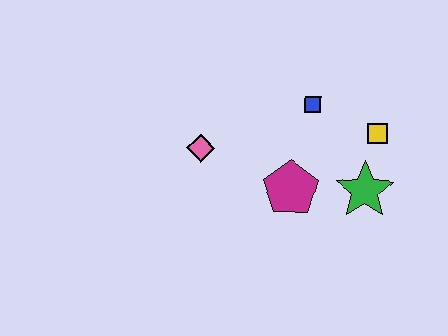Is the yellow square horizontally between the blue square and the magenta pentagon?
No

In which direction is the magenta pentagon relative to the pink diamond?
The magenta pentagon is to the right of the pink diamond.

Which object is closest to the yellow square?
The green star is closest to the yellow square.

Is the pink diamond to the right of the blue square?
No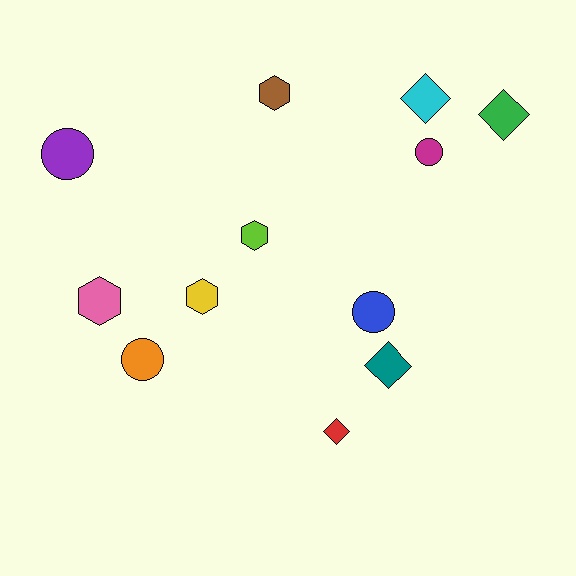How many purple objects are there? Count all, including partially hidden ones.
There is 1 purple object.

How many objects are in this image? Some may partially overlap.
There are 12 objects.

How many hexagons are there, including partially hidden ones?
There are 4 hexagons.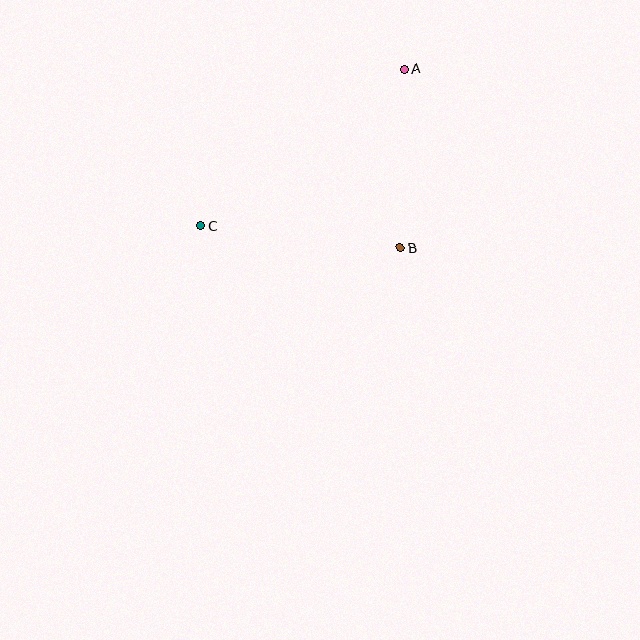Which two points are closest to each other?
Points A and B are closest to each other.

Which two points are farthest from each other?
Points A and C are farthest from each other.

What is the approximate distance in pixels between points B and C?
The distance between B and C is approximately 201 pixels.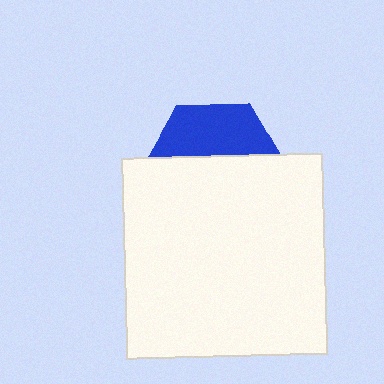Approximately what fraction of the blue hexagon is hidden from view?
Roughly 63% of the blue hexagon is hidden behind the white square.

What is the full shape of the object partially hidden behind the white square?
The partially hidden object is a blue hexagon.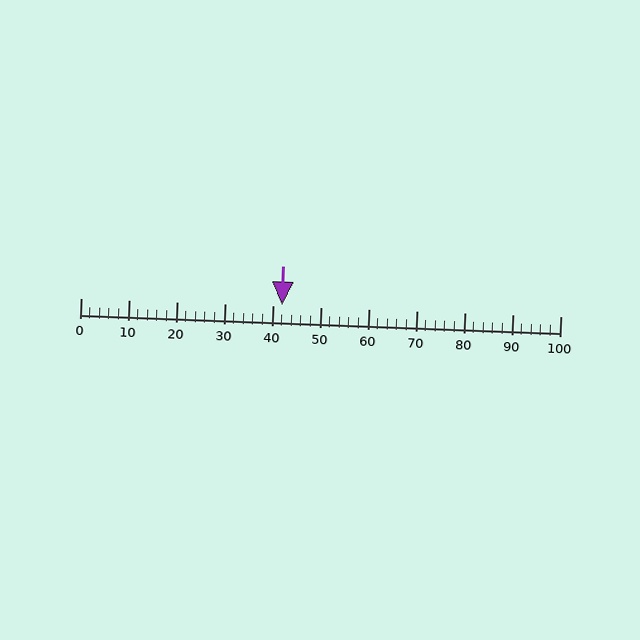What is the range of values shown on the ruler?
The ruler shows values from 0 to 100.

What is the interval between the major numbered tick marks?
The major tick marks are spaced 10 units apart.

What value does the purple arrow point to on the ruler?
The purple arrow points to approximately 42.